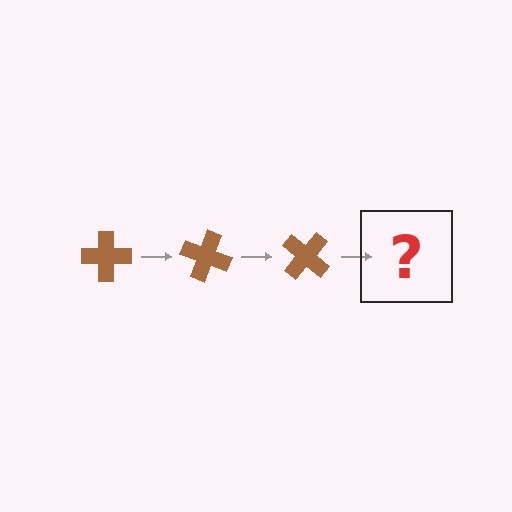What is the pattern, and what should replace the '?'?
The pattern is that the cross rotates 20 degrees each step. The '?' should be a brown cross rotated 60 degrees.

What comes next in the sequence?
The next element should be a brown cross rotated 60 degrees.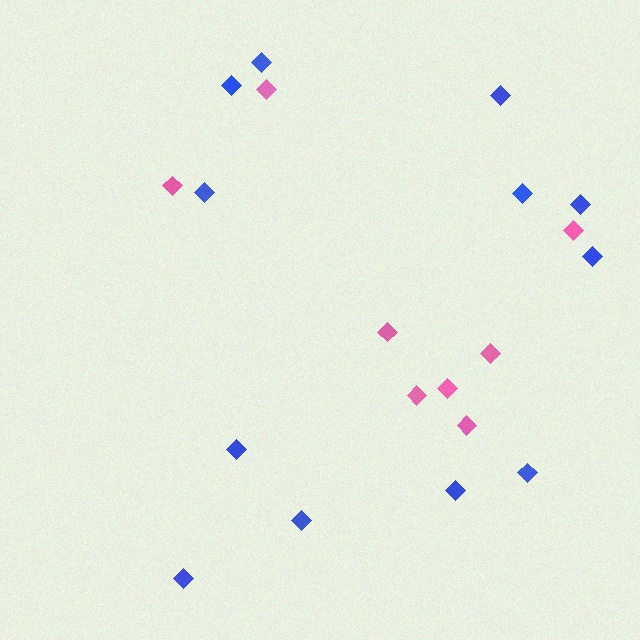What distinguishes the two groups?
There are 2 groups: one group of pink diamonds (8) and one group of blue diamonds (12).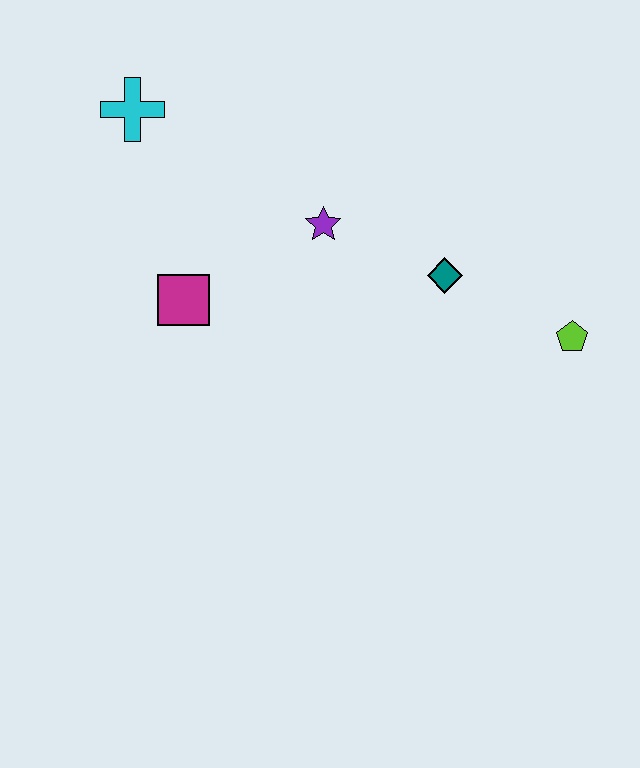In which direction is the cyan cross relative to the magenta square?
The cyan cross is above the magenta square.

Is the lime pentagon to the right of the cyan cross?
Yes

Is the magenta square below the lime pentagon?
No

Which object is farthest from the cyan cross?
The lime pentagon is farthest from the cyan cross.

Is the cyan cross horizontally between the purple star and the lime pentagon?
No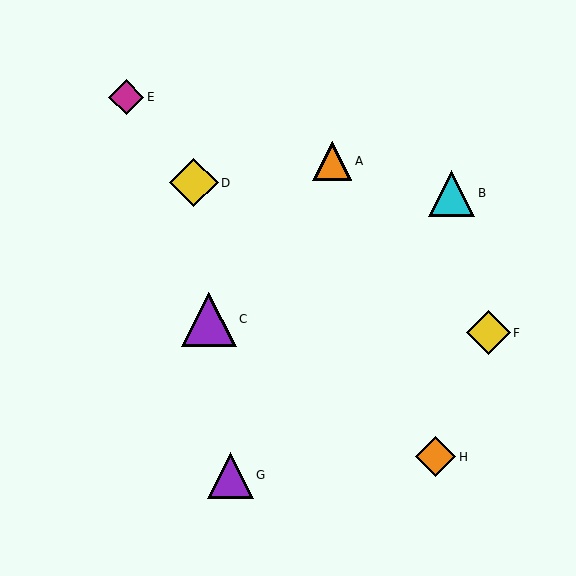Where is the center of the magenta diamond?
The center of the magenta diamond is at (126, 97).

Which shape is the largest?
The purple triangle (labeled C) is the largest.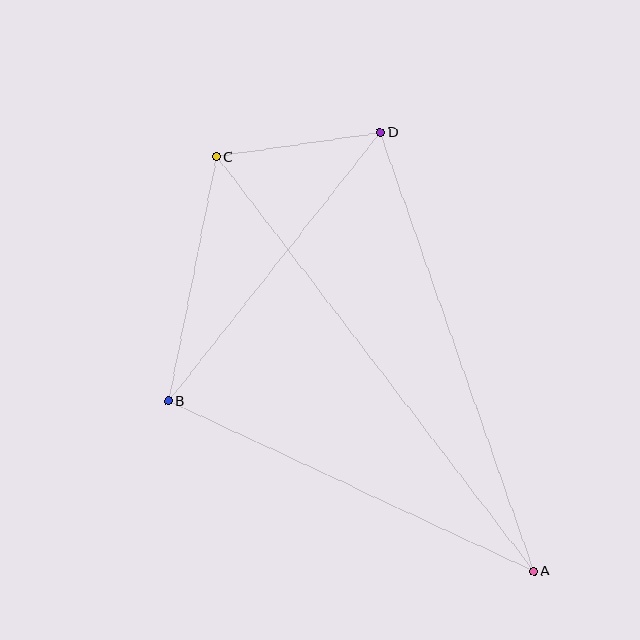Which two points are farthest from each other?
Points A and C are farthest from each other.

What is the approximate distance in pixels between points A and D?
The distance between A and D is approximately 465 pixels.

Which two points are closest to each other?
Points C and D are closest to each other.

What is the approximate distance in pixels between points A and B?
The distance between A and B is approximately 403 pixels.